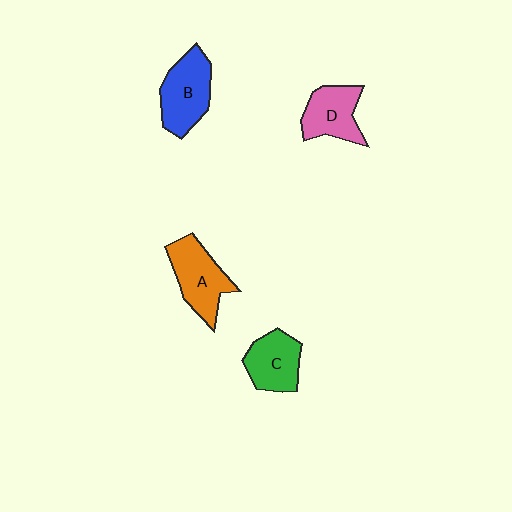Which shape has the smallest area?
Shape D (pink).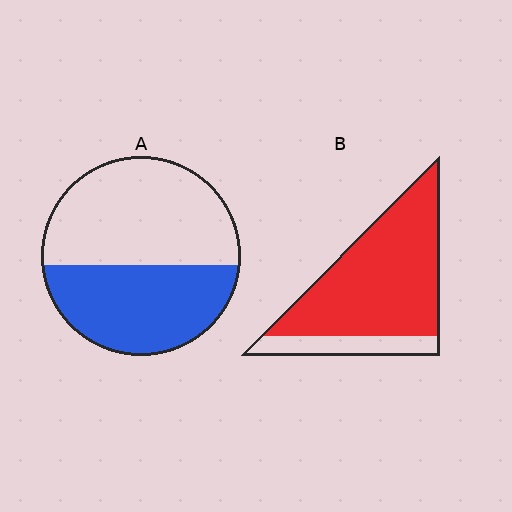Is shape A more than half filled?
No.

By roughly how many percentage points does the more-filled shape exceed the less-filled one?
By roughly 35 percentage points (B over A).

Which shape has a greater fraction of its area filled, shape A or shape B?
Shape B.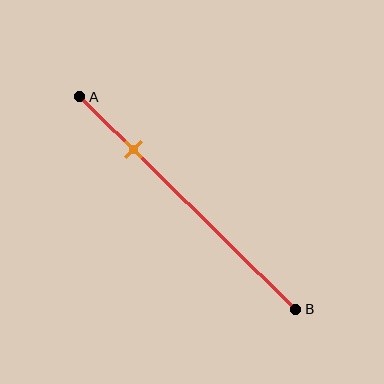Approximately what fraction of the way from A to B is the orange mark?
The orange mark is approximately 25% of the way from A to B.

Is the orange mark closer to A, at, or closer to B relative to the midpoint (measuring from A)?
The orange mark is closer to point A than the midpoint of segment AB.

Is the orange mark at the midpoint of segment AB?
No, the mark is at about 25% from A, not at the 50% midpoint.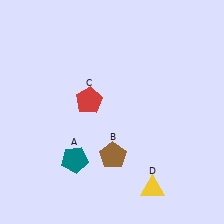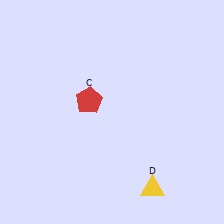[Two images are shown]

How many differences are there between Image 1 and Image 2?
There are 2 differences between the two images.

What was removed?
The brown pentagon (B), the teal pentagon (A) were removed in Image 2.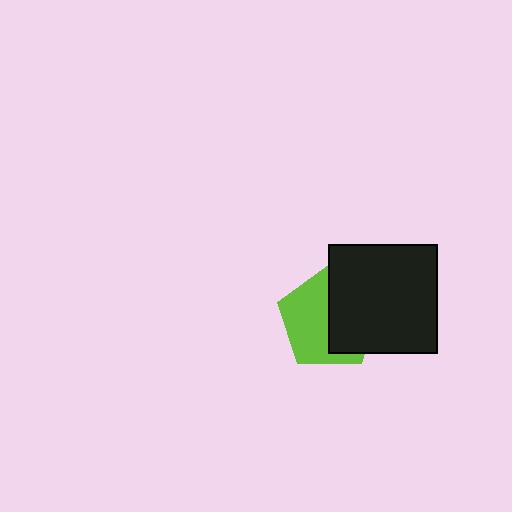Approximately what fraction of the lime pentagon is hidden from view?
Roughly 47% of the lime pentagon is hidden behind the black square.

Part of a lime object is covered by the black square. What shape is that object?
It is a pentagon.